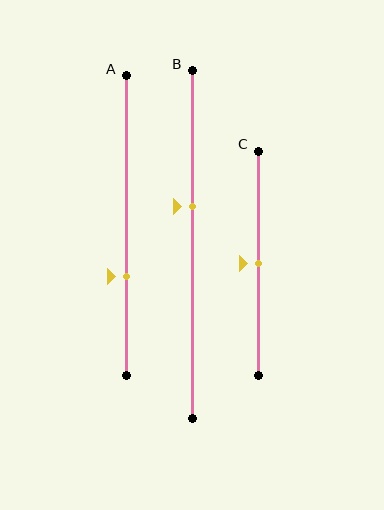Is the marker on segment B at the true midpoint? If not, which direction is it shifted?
No, the marker on segment B is shifted upward by about 11% of the segment length.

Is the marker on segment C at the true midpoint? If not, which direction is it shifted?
Yes, the marker on segment C is at the true midpoint.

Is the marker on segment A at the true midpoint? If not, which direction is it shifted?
No, the marker on segment A is shifted downward by about 17% of the segment length.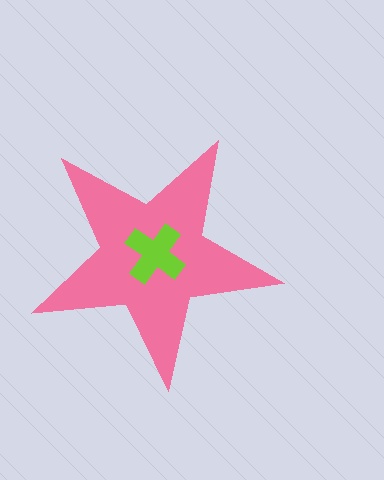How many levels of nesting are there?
2.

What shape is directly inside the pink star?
The lime cross.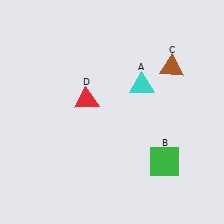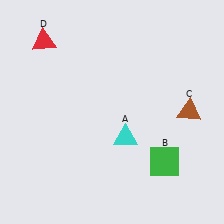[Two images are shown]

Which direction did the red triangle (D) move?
The red triangle (D) moved up.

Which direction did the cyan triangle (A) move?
The cyan triangle (A) moved down.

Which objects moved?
The objects that moved are: the cyan triangle (A), the brown triangle (C), the red triangle (D).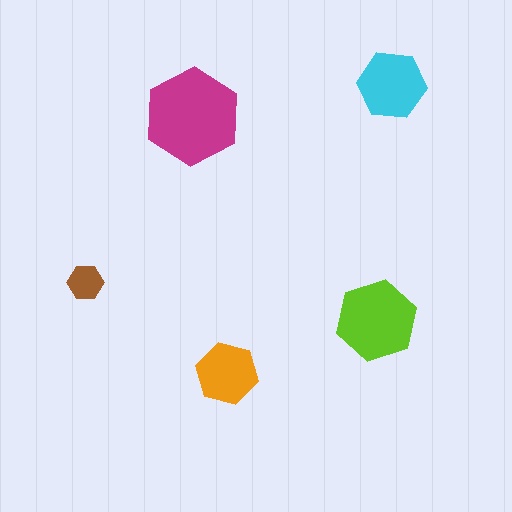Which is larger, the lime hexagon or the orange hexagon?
The lime one.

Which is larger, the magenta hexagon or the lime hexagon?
The magenta one.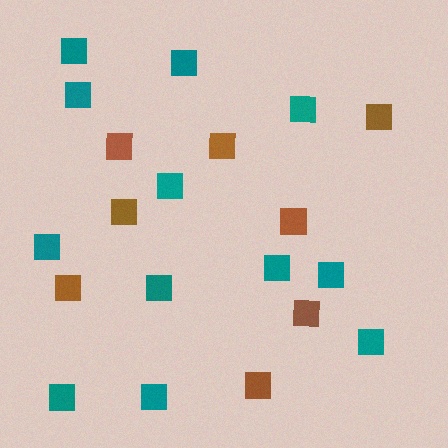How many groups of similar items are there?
There are 2 groups: one group of brown squares (8) and one group of teal squares (12).